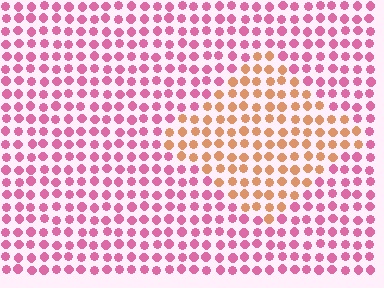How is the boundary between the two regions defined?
The boundary is defined purely by a slight shift in hue (about 54 degrees). Spacing, size, and orientation are identical on both sides.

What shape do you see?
I see a diamond.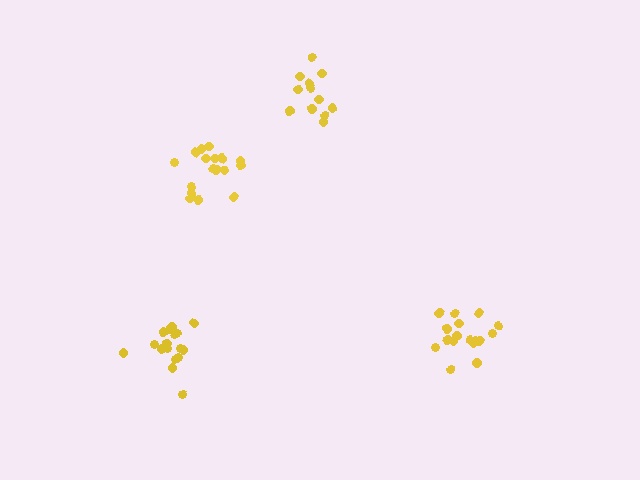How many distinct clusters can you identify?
There are 4 distinct clusters.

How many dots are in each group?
Group 1: 17 dots, Group 2: 12 dots, Group 3: 17 dots, Group 4: 17 dots (63 total).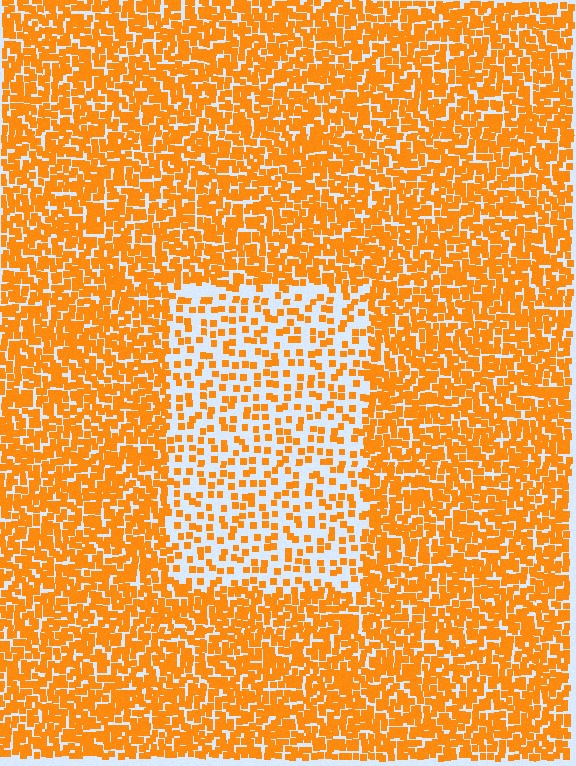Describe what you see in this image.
The image contains small orange elements arranged at two different densities. A rectangle-shaped region is visible where the elements are less densely packed than the surrounding area.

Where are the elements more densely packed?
The elements are more densely packed outside the rectangle boundary.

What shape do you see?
I see a rectangle.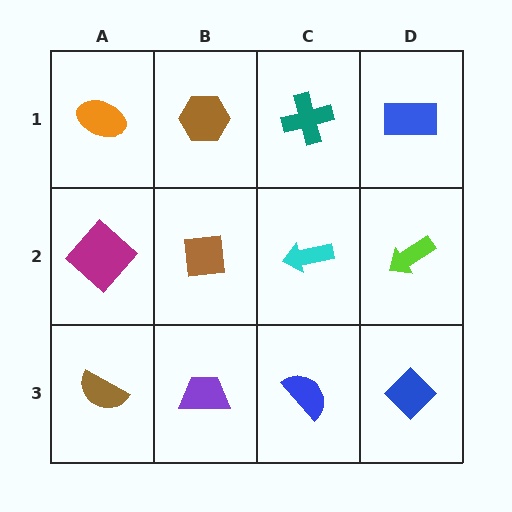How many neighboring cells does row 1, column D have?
2.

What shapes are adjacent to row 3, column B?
A brown square (row 2, column B), a brown semicircle (row 3, column A), a blue semicircle (row 3, column C).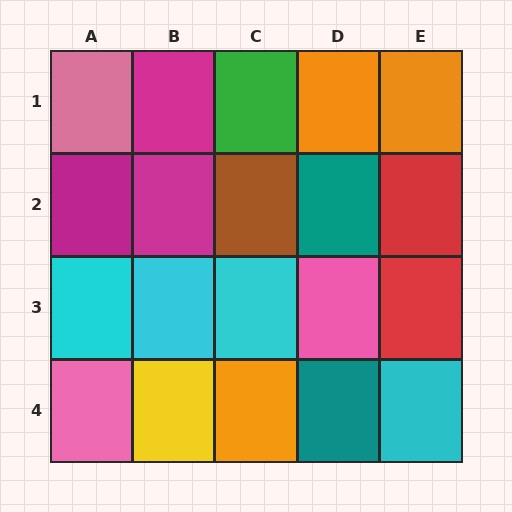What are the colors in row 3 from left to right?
Cyan, cyan, cyan, pink, red.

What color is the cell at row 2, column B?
Magenta.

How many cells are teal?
2 cells are teal.